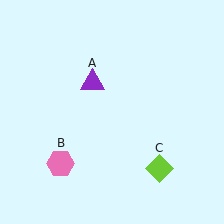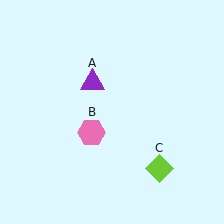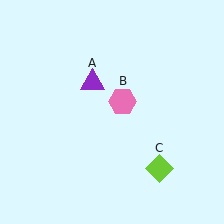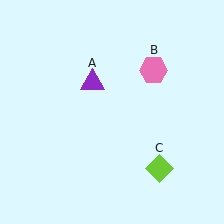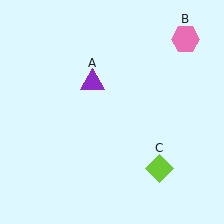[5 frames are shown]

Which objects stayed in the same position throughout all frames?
Purple triangle (object A) and lime diamond (object C) remained stationary.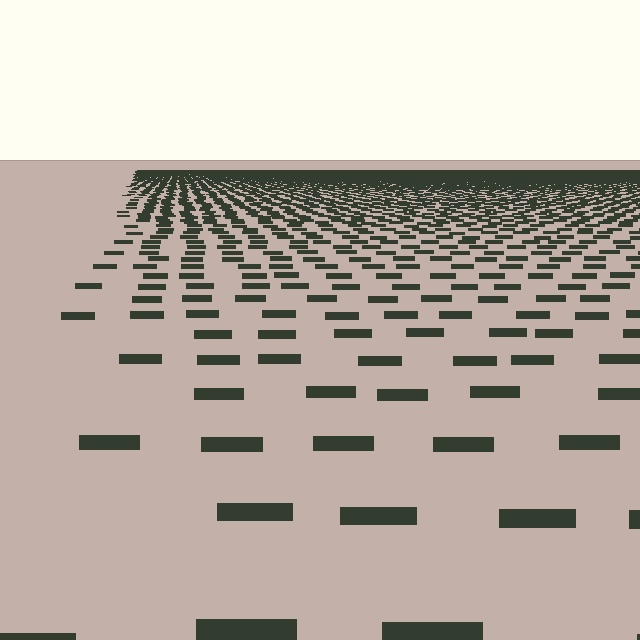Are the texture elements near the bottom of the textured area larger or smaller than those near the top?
Larger. Near the bottom, elements are closer to the viewer and appear at a bigger on-screen size.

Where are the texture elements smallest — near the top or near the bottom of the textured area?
Near the top.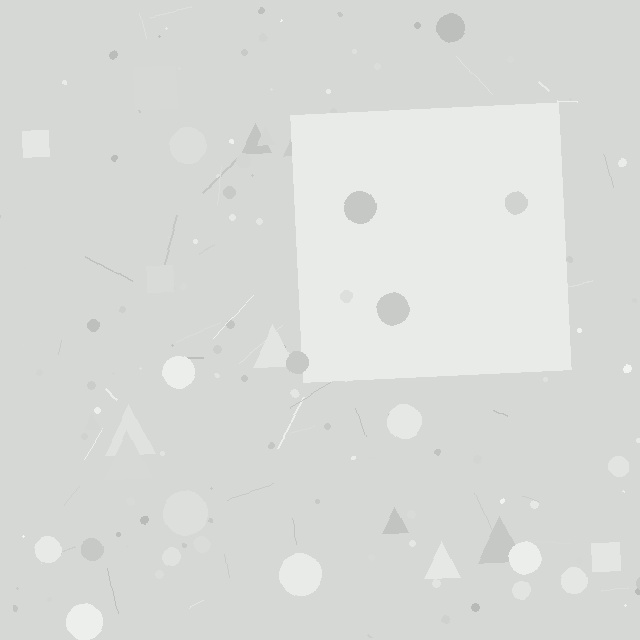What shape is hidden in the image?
A square is hidden in the image.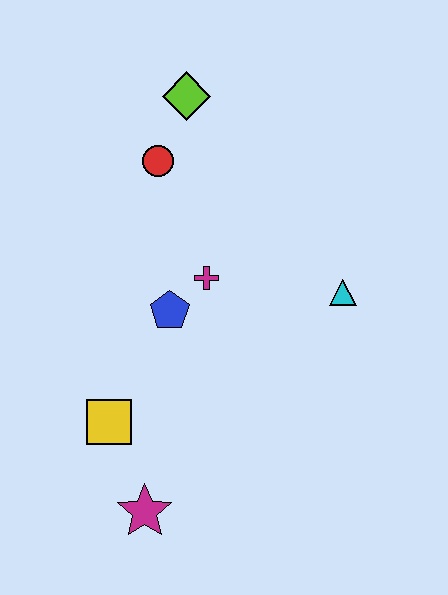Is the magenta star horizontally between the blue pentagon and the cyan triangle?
No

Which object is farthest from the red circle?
The magenta star is farthest from the red circle.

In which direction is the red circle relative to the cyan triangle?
The red circle is to the left of the cyan triangle.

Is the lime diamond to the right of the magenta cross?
No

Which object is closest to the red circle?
The lime diamond is closest to the red circle.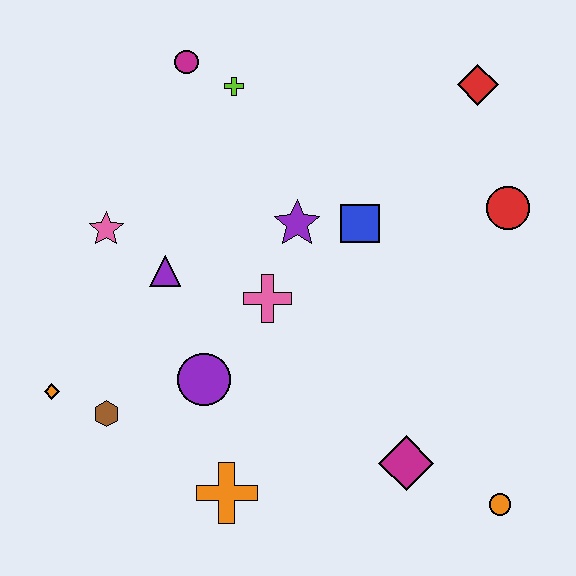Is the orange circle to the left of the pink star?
No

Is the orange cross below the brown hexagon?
Yes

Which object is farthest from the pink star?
The orange circle is farthest from the pink star.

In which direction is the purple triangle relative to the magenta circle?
The purple triangle is below the magenta circle.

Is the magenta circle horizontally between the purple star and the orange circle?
No